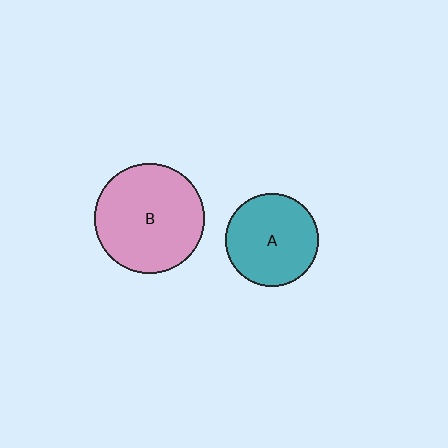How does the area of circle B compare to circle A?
Approximately 1.4 times.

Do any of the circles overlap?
No, none of the circles overlap.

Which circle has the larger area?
Circle B (pink).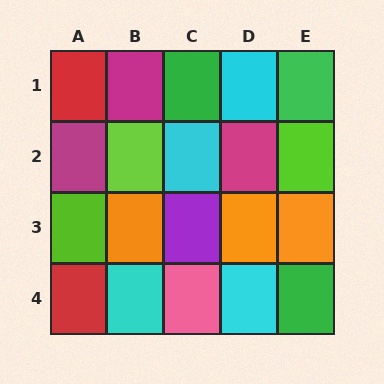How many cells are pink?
1 cell is pink.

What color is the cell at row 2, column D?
Magenta.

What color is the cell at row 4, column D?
Cyan.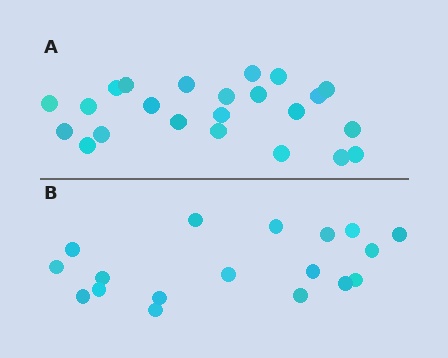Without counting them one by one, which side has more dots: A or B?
Region A (the top region) has more dots.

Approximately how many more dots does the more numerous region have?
Region A has about 5 more dots than region B.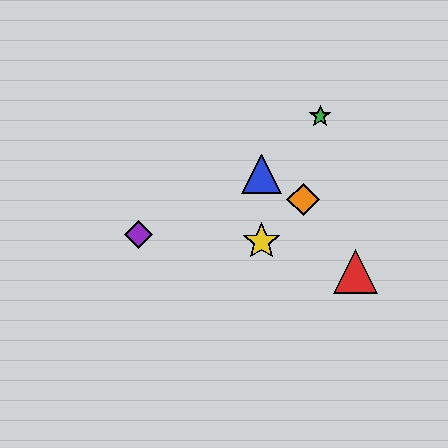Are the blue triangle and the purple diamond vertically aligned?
No, the blue triangle is at x≈261 and the purple diamond is at x≈138.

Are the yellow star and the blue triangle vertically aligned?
Yes, both are at x≈261.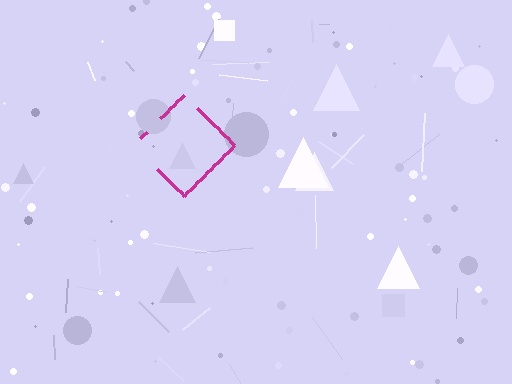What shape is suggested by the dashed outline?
The dashed outline suggests a diamond.